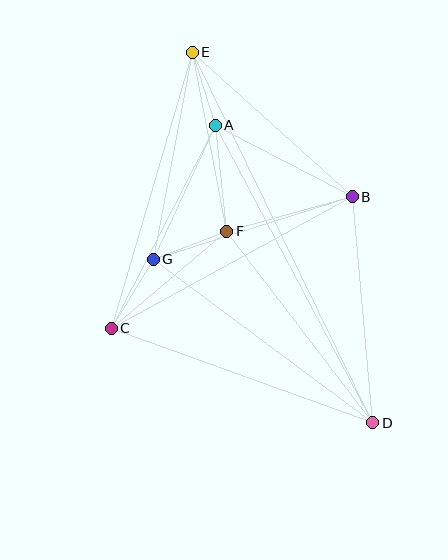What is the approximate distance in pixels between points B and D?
The distance between B and D is approximately 227 pixels.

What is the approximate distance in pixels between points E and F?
The distance between E and F is approximately 182 pixels.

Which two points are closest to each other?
Points A and E are closest to each other.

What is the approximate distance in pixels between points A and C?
The distance between A and C is approximately 228 pixels.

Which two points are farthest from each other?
Points D and E are farthest from each other.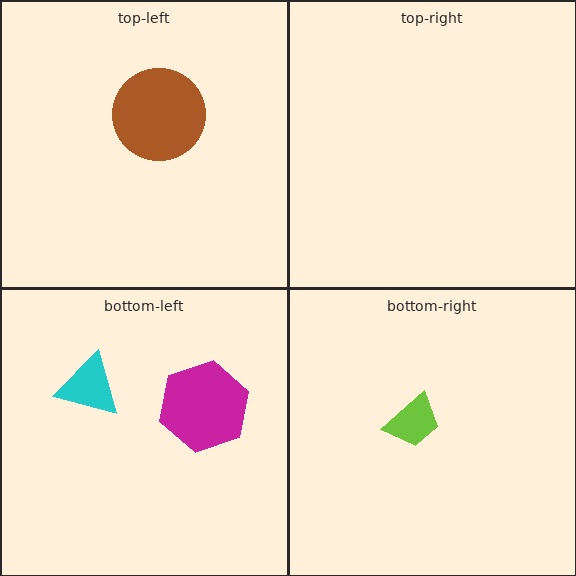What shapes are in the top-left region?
The brown circle.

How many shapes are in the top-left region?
1.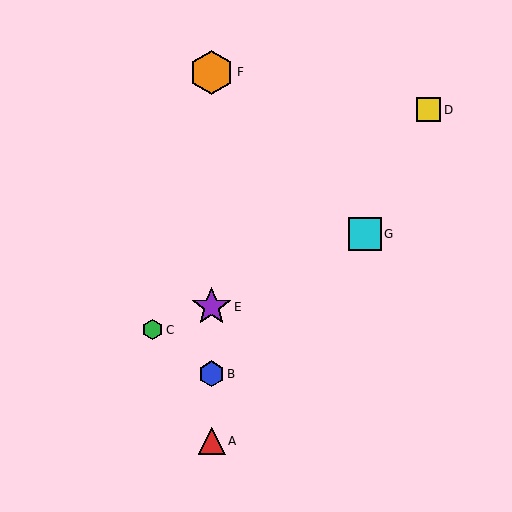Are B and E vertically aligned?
Yes, both are at x≈212.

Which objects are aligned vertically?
Objects A, B, E, F are aligned vertically.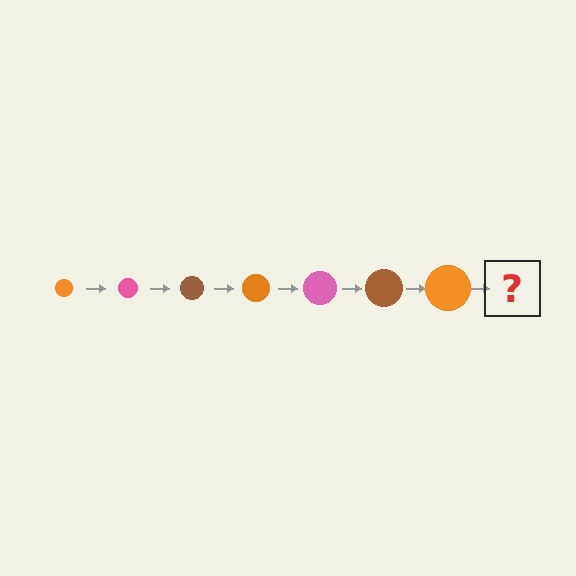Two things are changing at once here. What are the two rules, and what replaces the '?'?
The two rules are that the circle grows larger each step and the color cycles through orange, pink, and brown. The '?' should be a pink circle, larger than the previous one.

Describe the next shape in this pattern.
It should be a pink circle, larger than the previous one.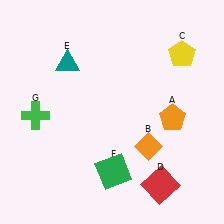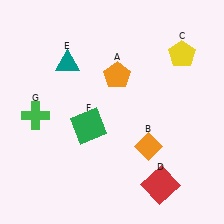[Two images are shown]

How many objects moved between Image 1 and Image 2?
2 objects moved between the two images.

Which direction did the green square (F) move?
The green square (F) moved up.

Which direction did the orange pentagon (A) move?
The orange pentagon (A) moved left.